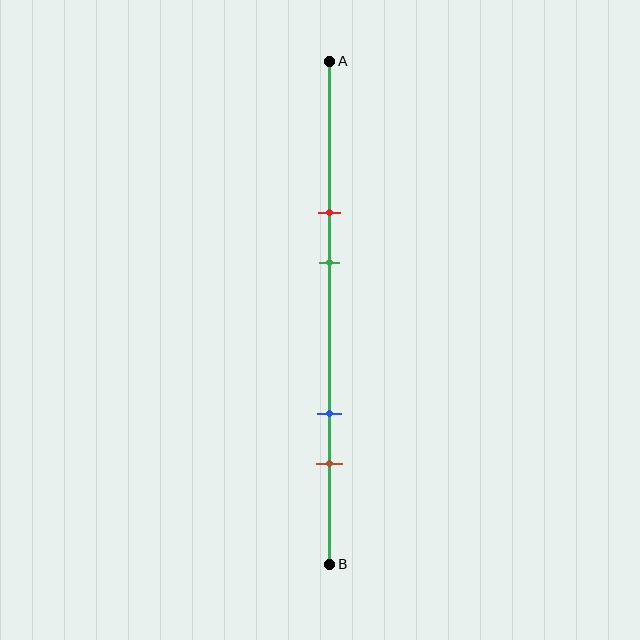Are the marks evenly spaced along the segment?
No, the marks are not evenly spaced.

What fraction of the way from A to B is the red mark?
The red mark is approximately 30% (0.3) of the way from A to B.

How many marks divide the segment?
There are 4 marks dividing the segment.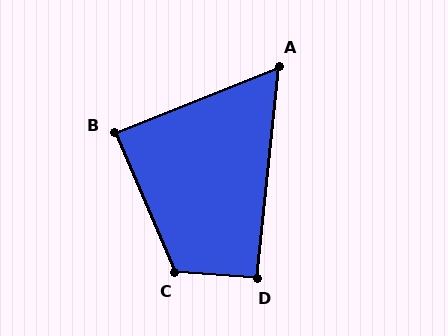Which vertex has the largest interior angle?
C, at approximately 118 degrees.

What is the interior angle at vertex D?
Approximately 92 degrees (approximately right).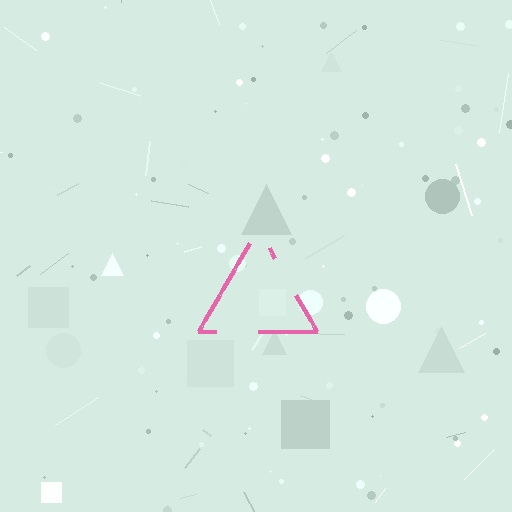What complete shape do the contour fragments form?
The contour fragments form a triangle.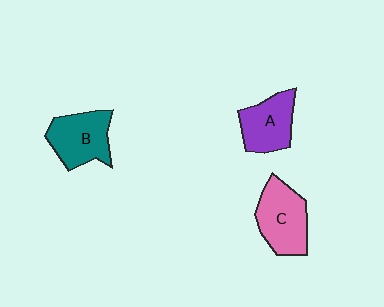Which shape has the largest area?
Shape C (pink).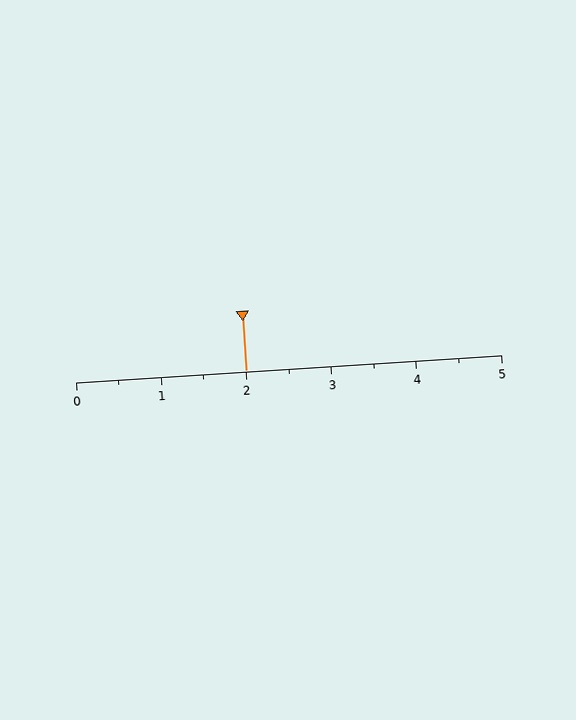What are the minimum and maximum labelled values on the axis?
The axis runs from 0 to 5.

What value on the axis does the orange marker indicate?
The marker indicates approximately 2.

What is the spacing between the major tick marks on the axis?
The major ticks are spaced 1 apart.